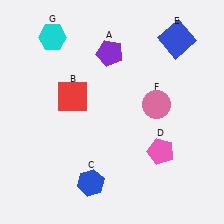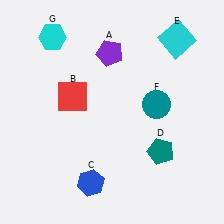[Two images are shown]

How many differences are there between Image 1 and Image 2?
There are 3 differences between the two images.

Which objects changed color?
D changed from pink to teal. E changed from blue to cyan. F changed from pink to teal.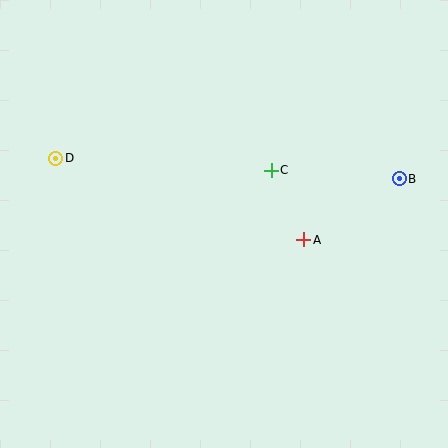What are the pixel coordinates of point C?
Point C is at (271, 170).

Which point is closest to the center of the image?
Point C at (271, 170) is closest to the center.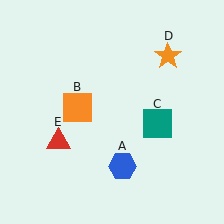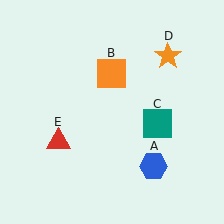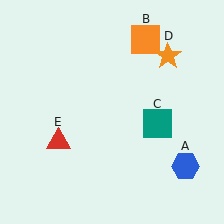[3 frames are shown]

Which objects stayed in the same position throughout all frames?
Teal square (object C) and orange star (object D) and red triangle (object E) remained stationary.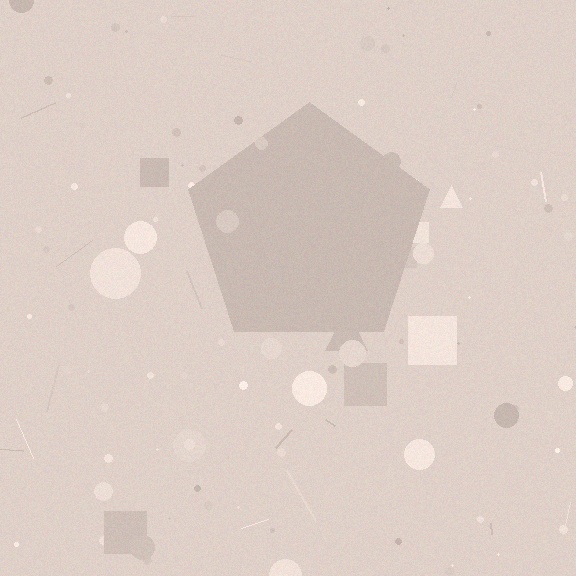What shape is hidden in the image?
A pentagon is hidden in the image.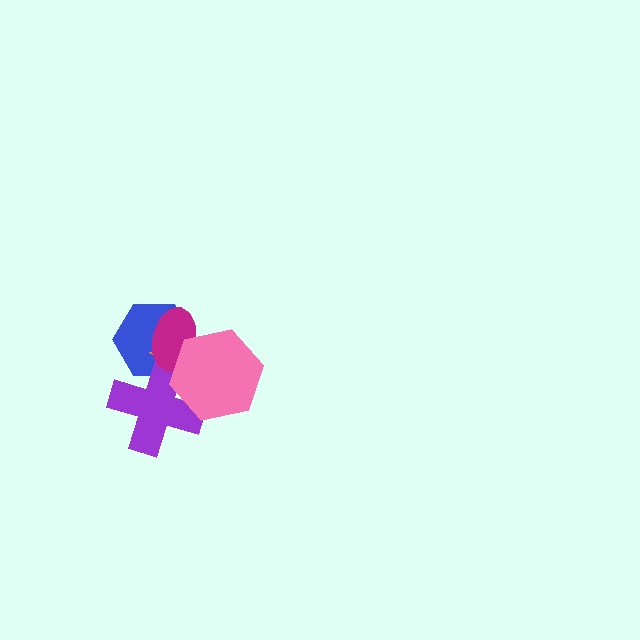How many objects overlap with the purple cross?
4 objects overlap with the purple cross.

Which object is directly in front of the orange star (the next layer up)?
The purple cross is directly in front of the orange star.